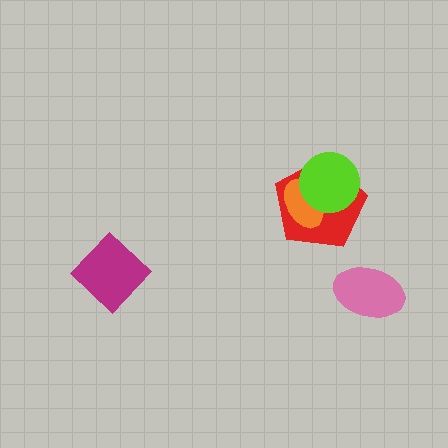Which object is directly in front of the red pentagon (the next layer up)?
The orange ellipse is directly in front of the red pentagon.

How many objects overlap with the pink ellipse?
0 objects overlap with the pink ellipse.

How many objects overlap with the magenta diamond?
0 objects overlap with the magenta diamond.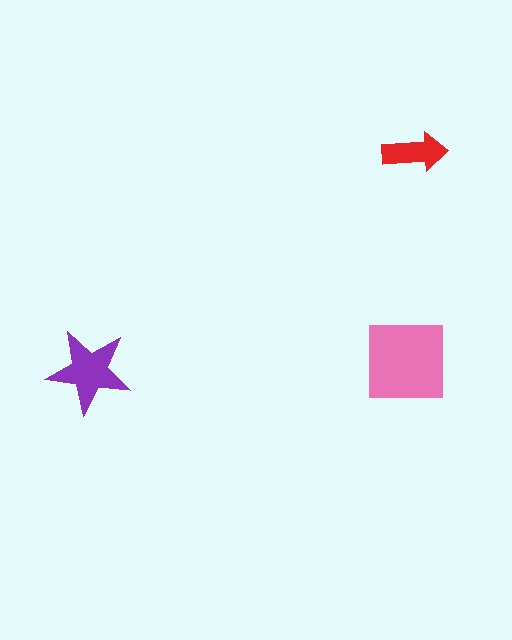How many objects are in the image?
There are 3 objects in the image.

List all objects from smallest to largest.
The red arrow, the purple star, the pink square.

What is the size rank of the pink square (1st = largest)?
1st.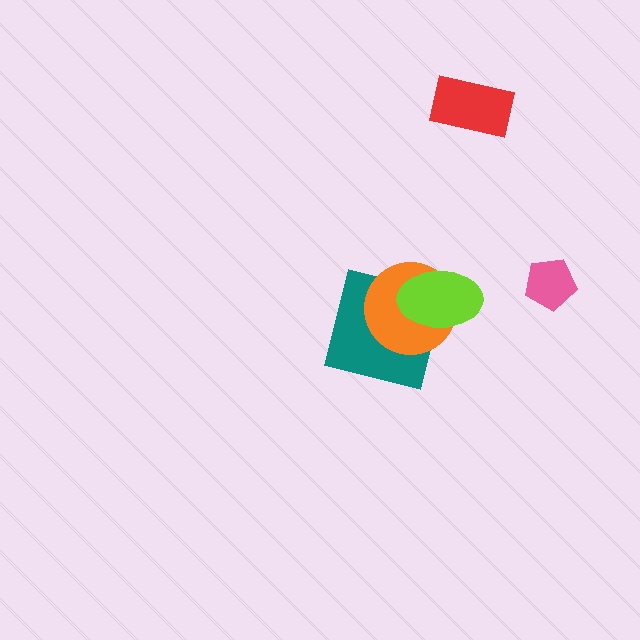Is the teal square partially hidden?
Yes, it is partially covered by another shape.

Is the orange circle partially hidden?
Yes, it is partially covered by another shape.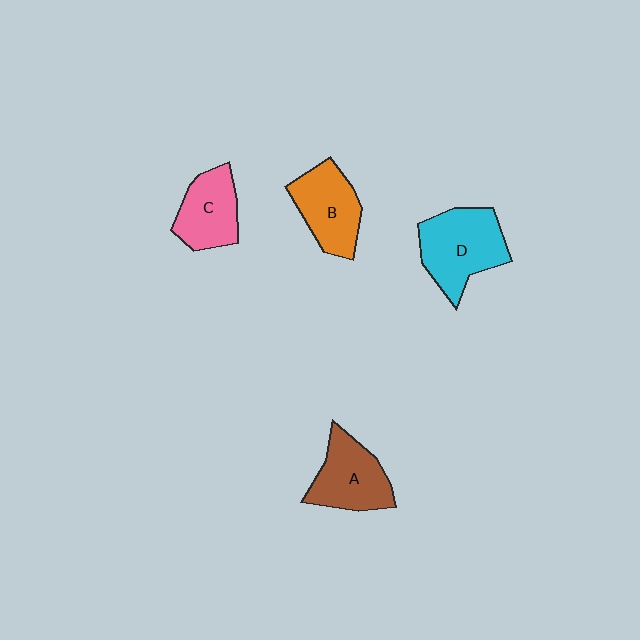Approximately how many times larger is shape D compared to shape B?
Approximately 1.2 times.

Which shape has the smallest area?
Shape C (pink).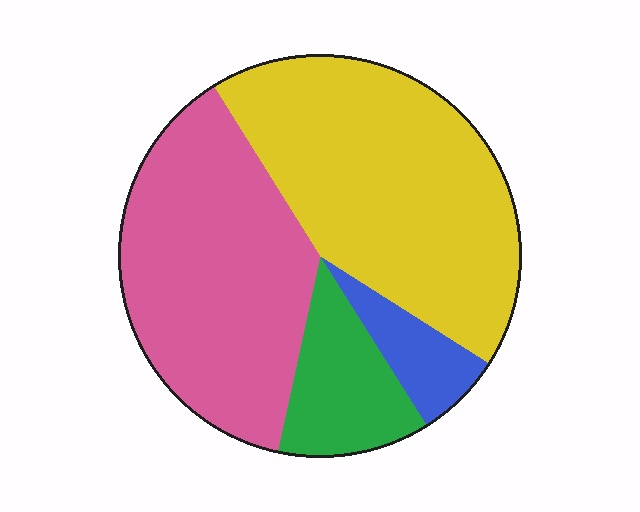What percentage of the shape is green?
Green covers roughly 10% of the shape.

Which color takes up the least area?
Blue, at roughly 5%.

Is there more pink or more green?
Pink.